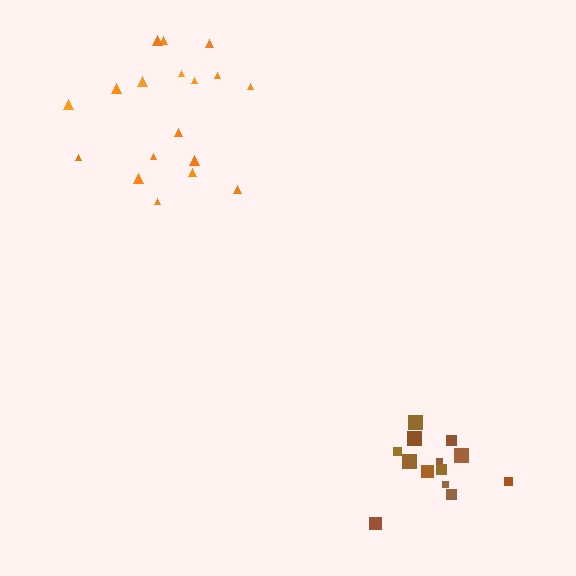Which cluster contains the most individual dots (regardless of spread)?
Orange (18).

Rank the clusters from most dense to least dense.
brown, orange.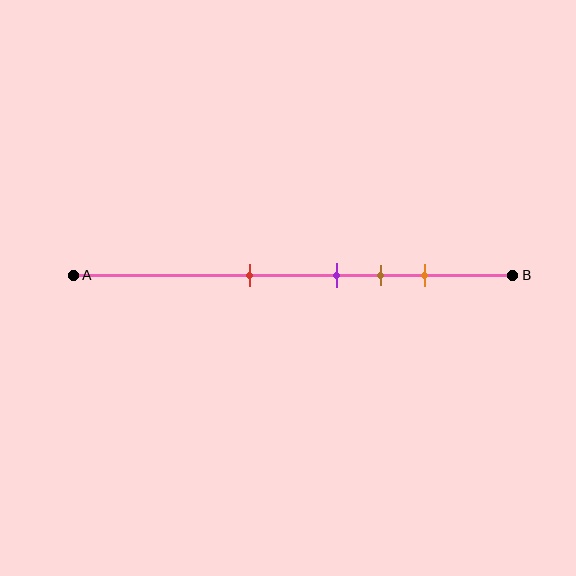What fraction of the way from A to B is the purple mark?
The purple mark is approximately 60% (0.6) of the way from A to B.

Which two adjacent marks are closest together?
The purple and brown marks are the closest adjacent pair.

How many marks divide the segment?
There are 4 marks dividing the segment.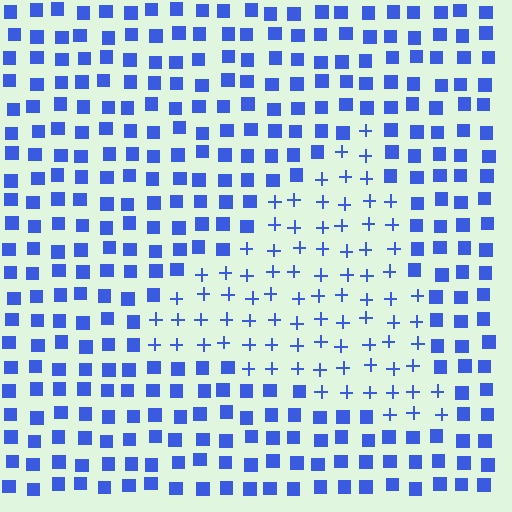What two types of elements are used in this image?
The image uses plus signs inside the triangle region and squares outside it.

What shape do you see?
I see a triangle.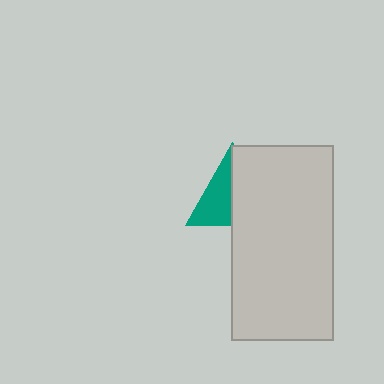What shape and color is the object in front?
The object in front is a light gray rectangle.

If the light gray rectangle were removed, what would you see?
You would see the complete teal triangle.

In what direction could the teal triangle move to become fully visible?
The teal triangle could move left. That would shift it out from behind the light gray rectangle entirely.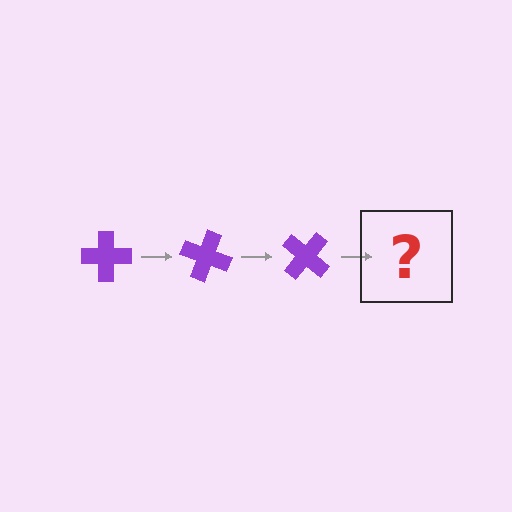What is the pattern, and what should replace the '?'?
The pattern is that the cross rotates 20 degrees each step. The '?' should be a purple cross rotated 60 degrees.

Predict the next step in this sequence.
The next step is a purple cross rotated 60 degrees.